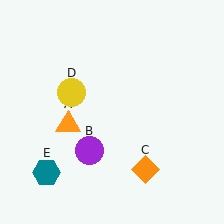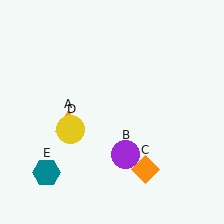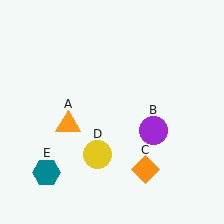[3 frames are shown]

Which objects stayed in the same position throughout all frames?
Orange triangle (object A) and orange diamond (object C) and teal hexagon (object E) remained stationary.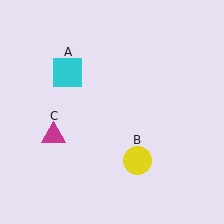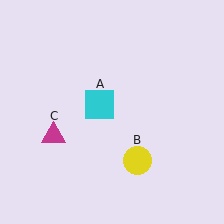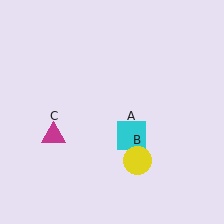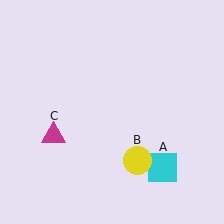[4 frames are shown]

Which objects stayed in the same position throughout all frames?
Yellow circle (object B) and magenta triangle (object C) remained stationary.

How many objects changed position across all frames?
1 object changed position: cyan square (object A).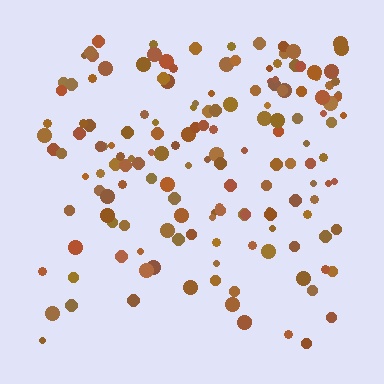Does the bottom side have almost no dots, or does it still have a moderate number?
Still a moderate number, just noticeably fewer than the top.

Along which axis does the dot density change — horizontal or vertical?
Vertical.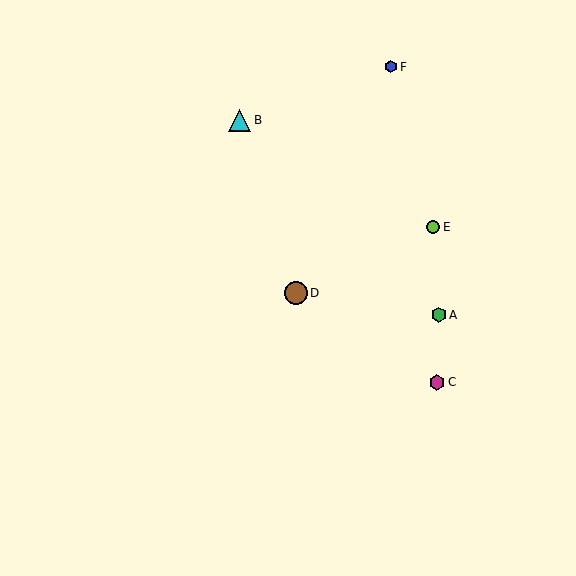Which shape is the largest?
The brown circle (labeled D) is the largest.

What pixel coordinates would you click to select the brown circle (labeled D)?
Click at (296, 293) to select the brown circle D.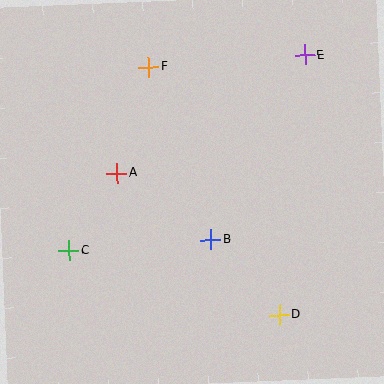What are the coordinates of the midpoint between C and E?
The midpoint between C and E is at (187, 153).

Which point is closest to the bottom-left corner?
Point C is closest to the bottom-left corner.